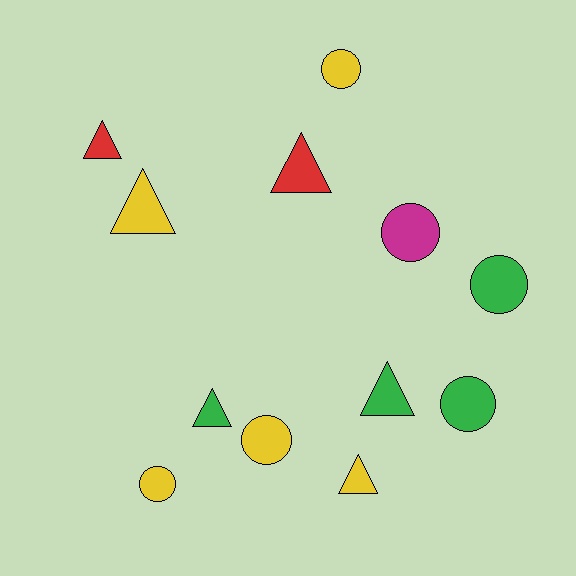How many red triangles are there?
There are 2 red triangles.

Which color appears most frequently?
Yellow, with 5 objects.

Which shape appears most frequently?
Triangle, with 6 objects.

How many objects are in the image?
There are 12 objects.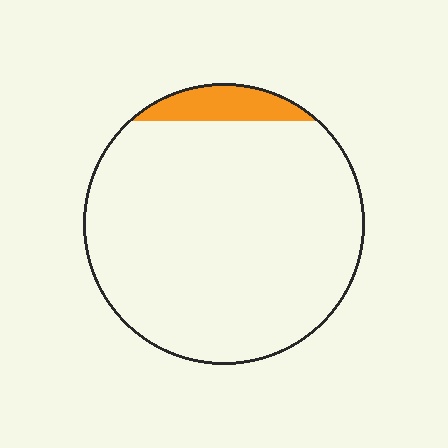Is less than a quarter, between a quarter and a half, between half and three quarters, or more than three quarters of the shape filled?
Less than a quarter.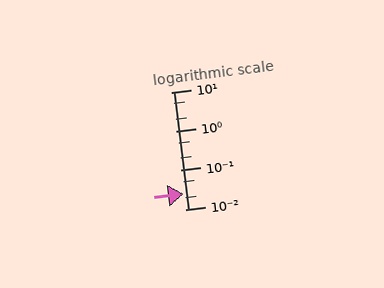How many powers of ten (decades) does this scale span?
The scale spans 3 decades, from 0.01 to 10.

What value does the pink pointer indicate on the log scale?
The pointer indicates approximately 0.025.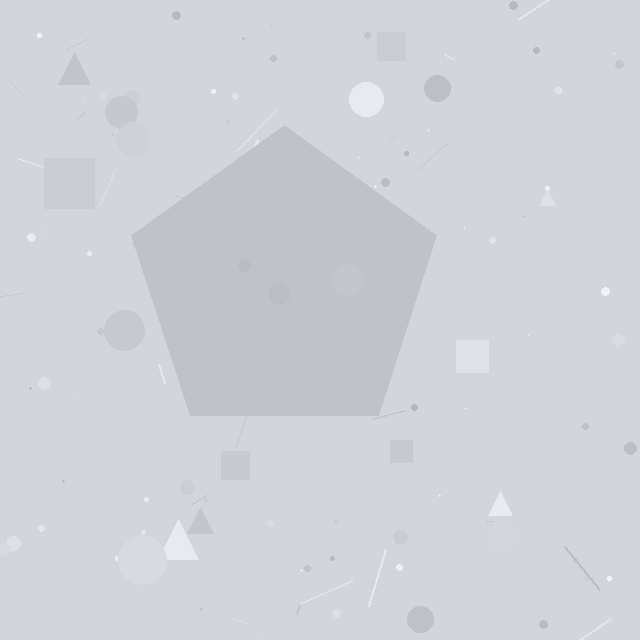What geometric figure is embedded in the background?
A pentagon is embedded in the background.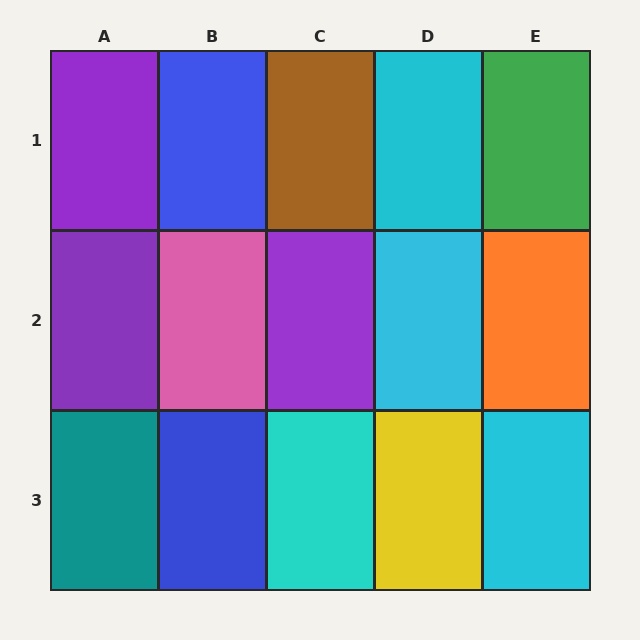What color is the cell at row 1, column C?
Brown.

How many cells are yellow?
1 cell is yellow.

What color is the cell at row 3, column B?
Blue.